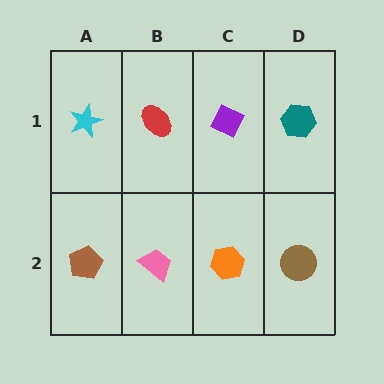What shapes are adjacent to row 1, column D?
A brown circle (row 2, column D), a purple diamond (row 1, column C).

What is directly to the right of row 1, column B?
A purple diamond.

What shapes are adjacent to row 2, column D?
A teal hexagon (row 1, column D), an orange hexagon (row 2, column C).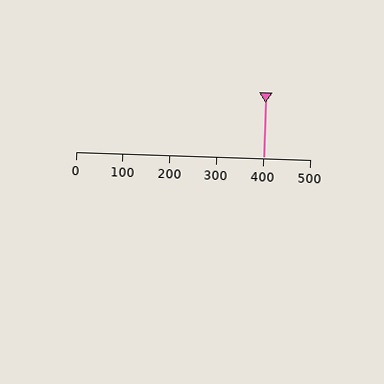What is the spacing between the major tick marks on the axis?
The major ticks are spaced 100 apart.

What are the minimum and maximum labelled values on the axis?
The axis runs from 0 to 500.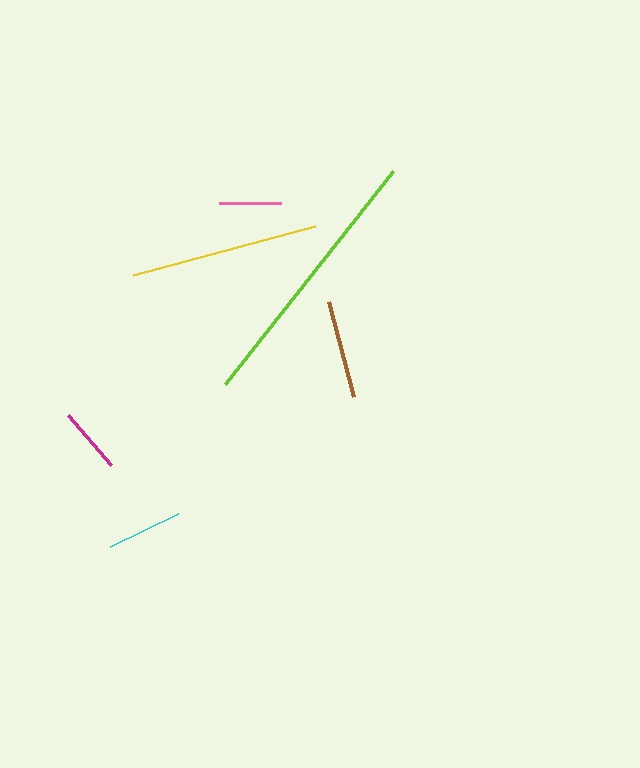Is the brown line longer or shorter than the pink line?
The brown line is longer than the pink line.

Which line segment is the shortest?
The pink line is the shortest at approximately 62 pixels.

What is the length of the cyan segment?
The cyan segment is approximately 75 pixels long.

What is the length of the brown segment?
The brown segment is approximately 98 pixels long.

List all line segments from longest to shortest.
From longest to shortest: lime, yellow, brown, cyan, magenta, pink.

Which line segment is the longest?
The lime line is the longest at approximately 272 pixels.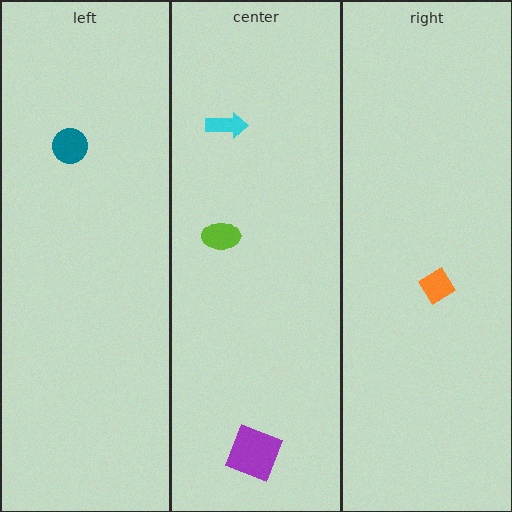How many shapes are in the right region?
1.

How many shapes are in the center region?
3.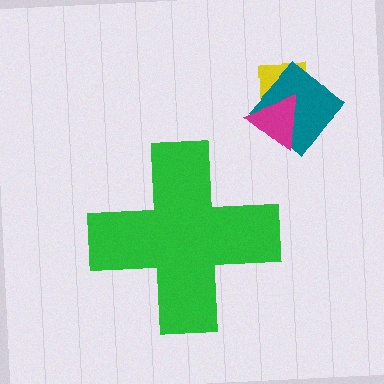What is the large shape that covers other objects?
A green cross.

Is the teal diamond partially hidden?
No, the teal diamond is fully visible.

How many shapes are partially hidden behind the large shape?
0 shapes are partially hidden.